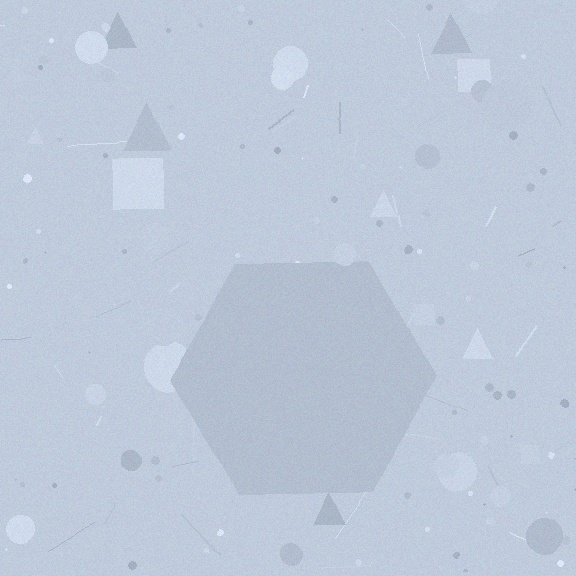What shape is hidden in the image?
A hexagon is hidden in the image.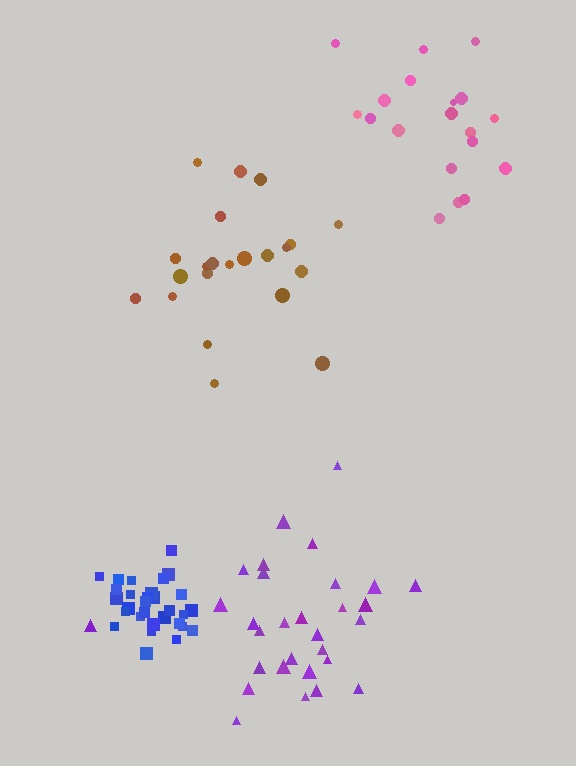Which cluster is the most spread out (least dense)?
Purple.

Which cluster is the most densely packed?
Blue.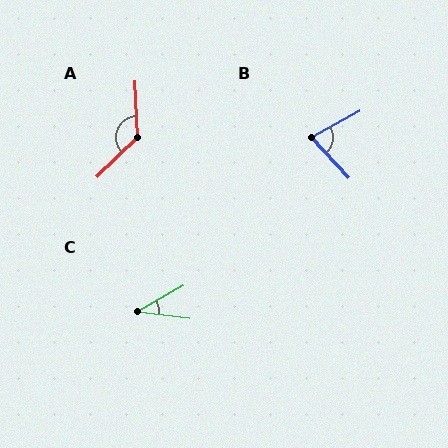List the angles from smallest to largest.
C (37°), B (75°), A (132°).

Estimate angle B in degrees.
Approximately 75 degrees.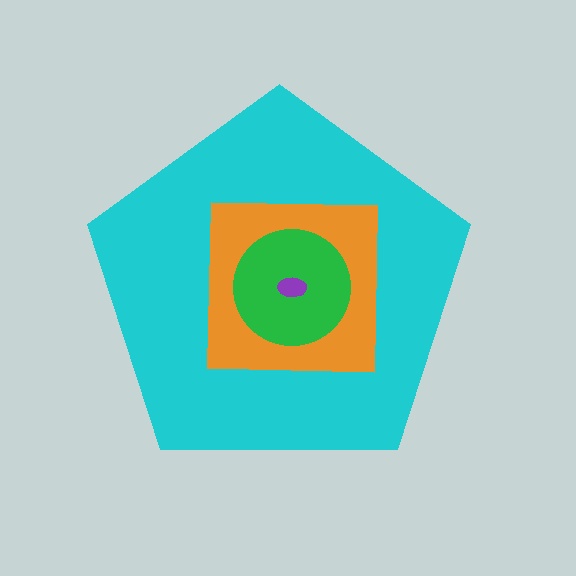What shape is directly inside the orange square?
The green circle.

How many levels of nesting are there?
4.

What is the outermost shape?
The cyan pentagon.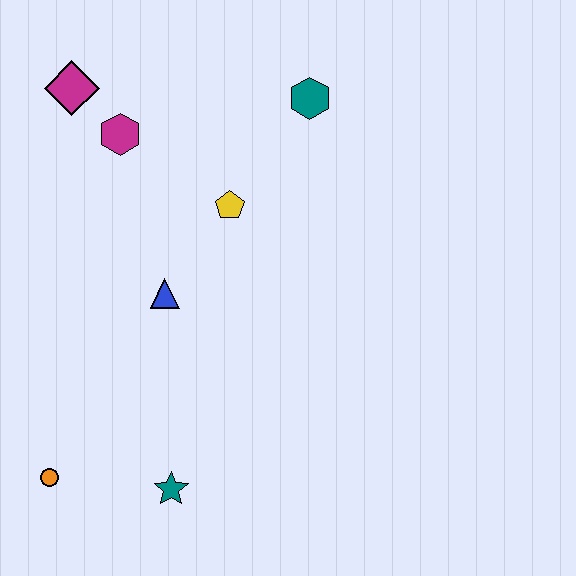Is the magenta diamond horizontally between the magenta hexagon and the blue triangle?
No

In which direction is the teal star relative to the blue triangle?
The teal star is below the blue triangle.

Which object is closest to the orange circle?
The teal star is closest to the orange circle.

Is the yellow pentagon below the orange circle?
No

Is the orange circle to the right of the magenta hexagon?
No